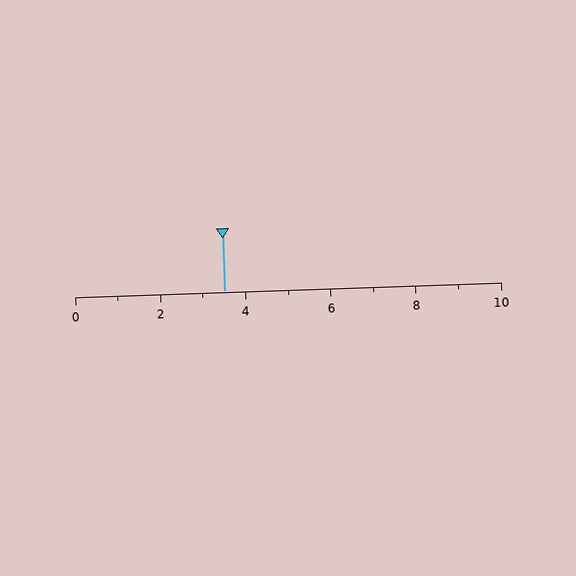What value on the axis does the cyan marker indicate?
The marker indicates approximately 3.5.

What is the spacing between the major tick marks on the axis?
The major ticks are spaced 2 apart.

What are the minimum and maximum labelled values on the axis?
The axis runs from 0 to 10.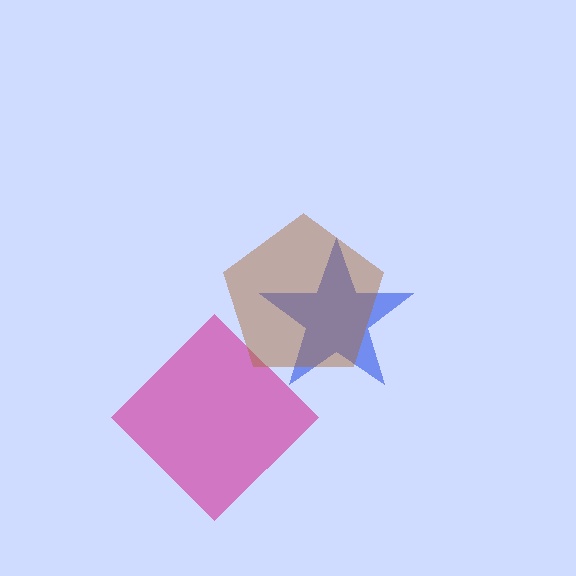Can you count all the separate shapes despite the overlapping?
Yes, there are 3 separate shapes.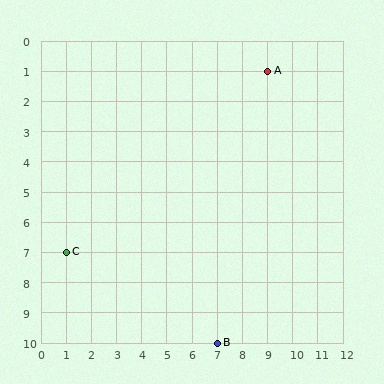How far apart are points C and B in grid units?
Points C and B are 6 columns and 3 rows apart (about 6.7 grid units diagonally).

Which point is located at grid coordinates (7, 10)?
Point B is at (7, 10).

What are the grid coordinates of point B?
Point B is at grid coordinates (7, 10).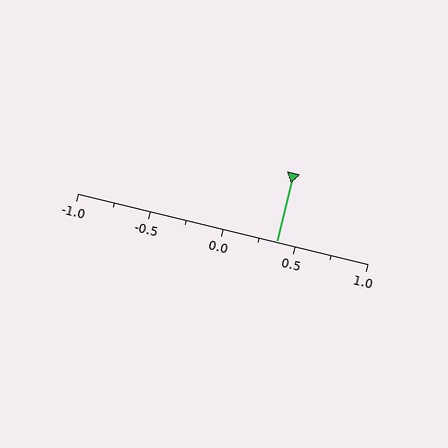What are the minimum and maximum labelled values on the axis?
The axis runs from -1.0 to 1.0.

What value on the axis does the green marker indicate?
The marker indicates approximately 0.38.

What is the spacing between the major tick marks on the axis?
The major ticks are spaced 0.5 apart.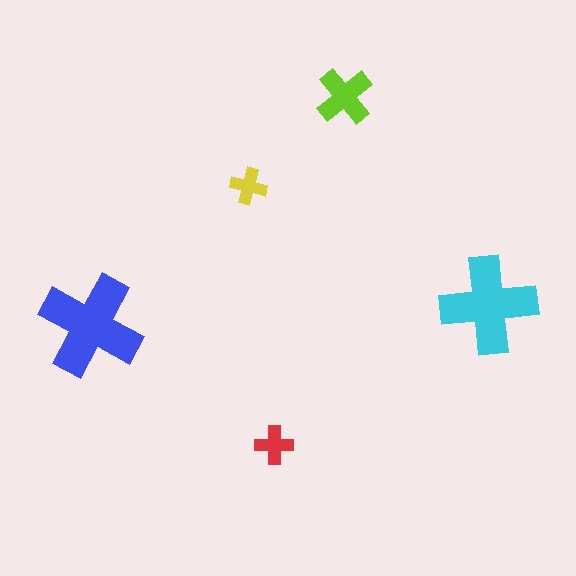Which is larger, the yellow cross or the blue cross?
The blue one.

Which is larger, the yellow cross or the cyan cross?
The cyan one.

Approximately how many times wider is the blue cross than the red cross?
About 2.5 times wider.